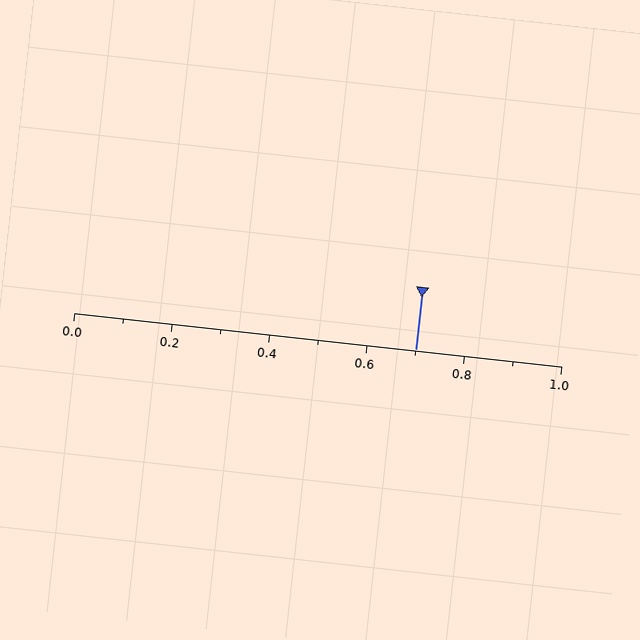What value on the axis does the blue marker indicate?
The marker indicates approximately 0.7.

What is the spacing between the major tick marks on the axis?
The major ticks are spaced 0.2 apart.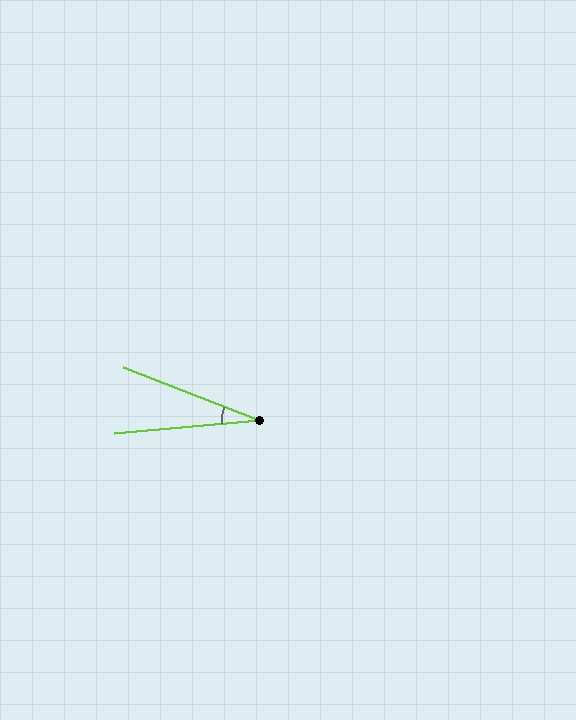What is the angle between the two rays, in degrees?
Approximately 27 degrees.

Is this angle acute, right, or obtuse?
It is acute.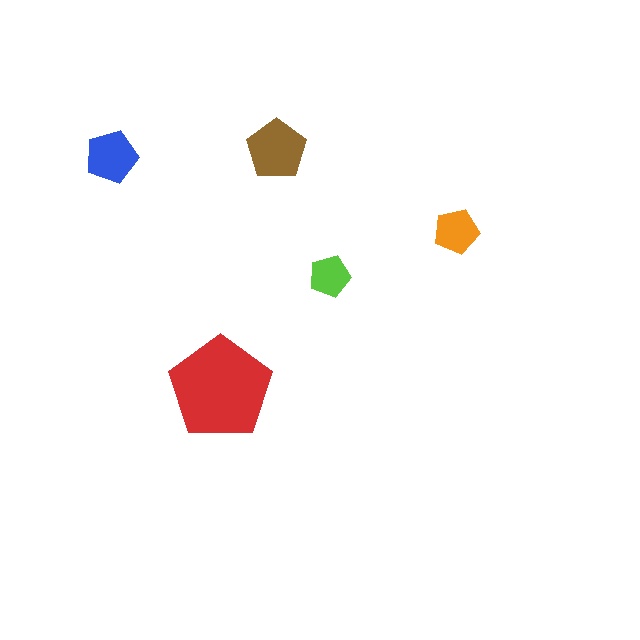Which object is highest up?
The brown pentagon is topmost.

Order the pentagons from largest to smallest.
the red one, the brown one, the blue one, the orange one, the lime one.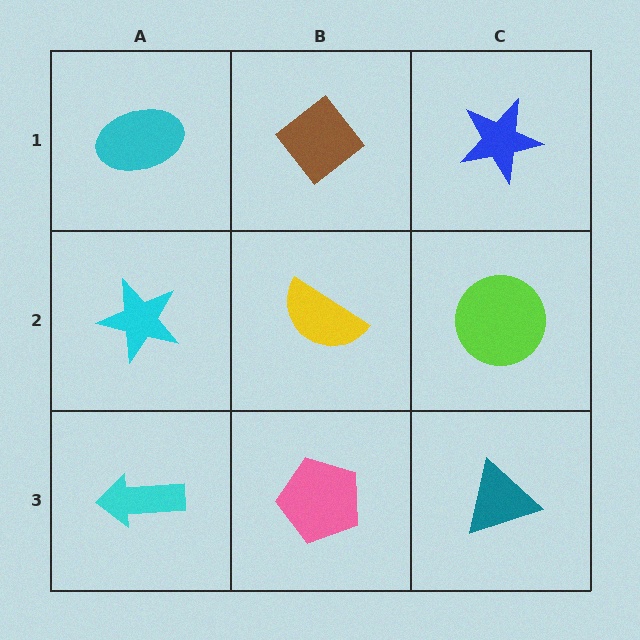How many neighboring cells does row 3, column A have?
2.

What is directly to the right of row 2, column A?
A yellow semicircle.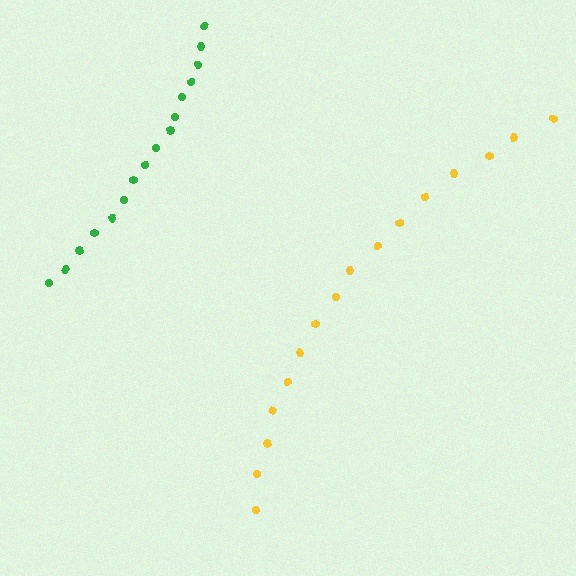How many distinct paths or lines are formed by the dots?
There are 2 distinct paths.